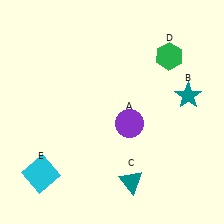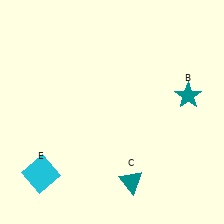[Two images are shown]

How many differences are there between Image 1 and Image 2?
There are 2 differences between the two images.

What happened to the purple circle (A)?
The purple circle (A) was removed in Image 2. It was in the bottom-right area of Image 1.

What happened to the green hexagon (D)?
The green hexagon (D) was removed in Image 2. It was in the top-right area of Image 1.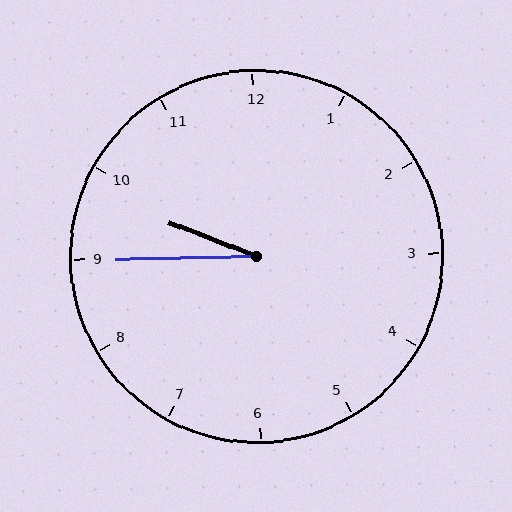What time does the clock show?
9:45.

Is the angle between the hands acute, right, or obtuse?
It is acute.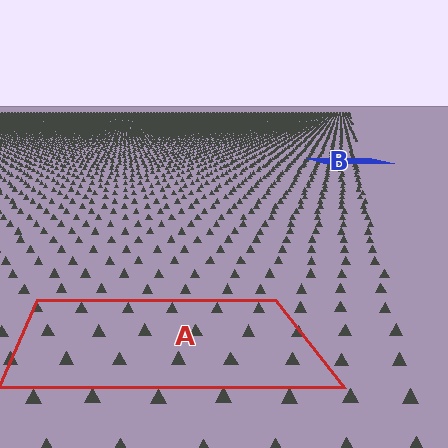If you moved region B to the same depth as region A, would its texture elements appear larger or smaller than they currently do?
They would appear larger. At a closer depth, the same texture elements are projected at a bigger on-screen size.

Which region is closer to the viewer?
Region A is closer. The texture elements there are larger and more spread out.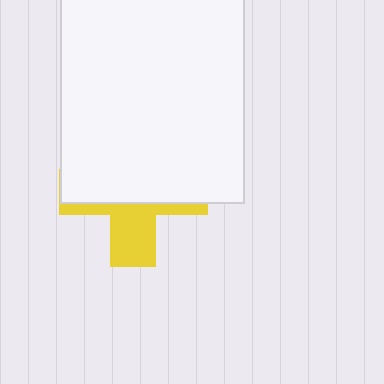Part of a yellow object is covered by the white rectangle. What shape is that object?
It is a cross.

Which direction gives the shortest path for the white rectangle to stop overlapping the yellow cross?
Moving up gives the shortest separation.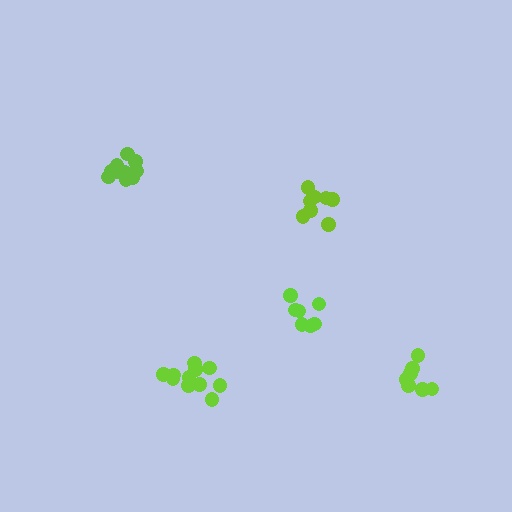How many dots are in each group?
Group 1: 12 dots, Group 2: 7 dots, Group 3: 12 dots, Group 4: 8 dots, Group 5: 7 dots (46 total).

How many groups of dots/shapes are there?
There are 5 groups.